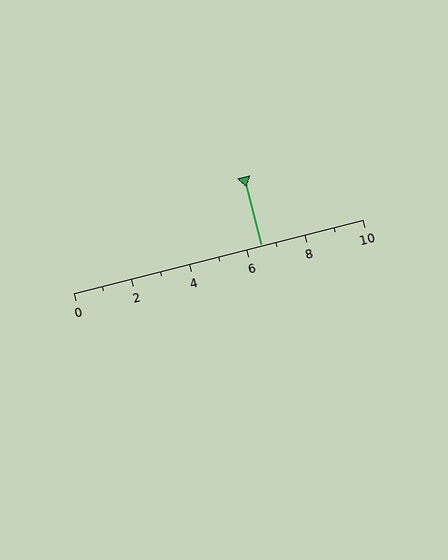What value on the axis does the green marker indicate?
The marker indicates approximately 6.5.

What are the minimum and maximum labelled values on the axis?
The axis runs from 0 to 10.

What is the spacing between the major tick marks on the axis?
The major ticks are spaced 2 apart.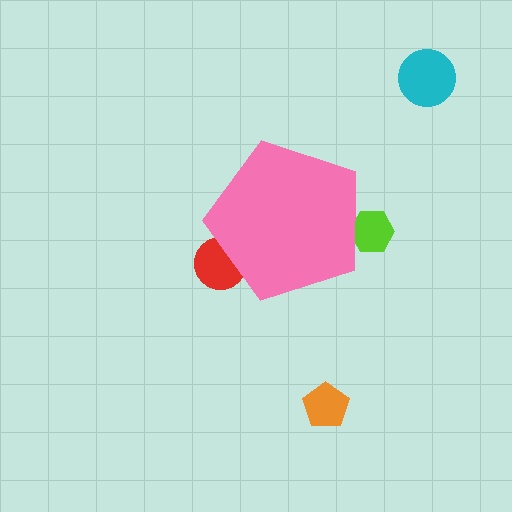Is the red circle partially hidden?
Yes, the red circle is partially hidden behind the pink pentagon.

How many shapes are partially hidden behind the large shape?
2 shapes are partially hidden.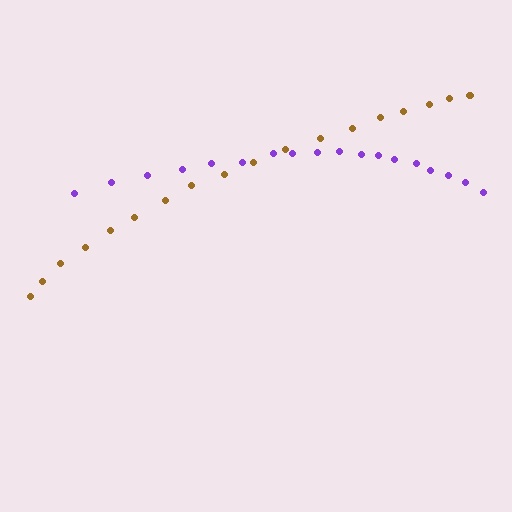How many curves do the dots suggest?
There are 2 distinct paths.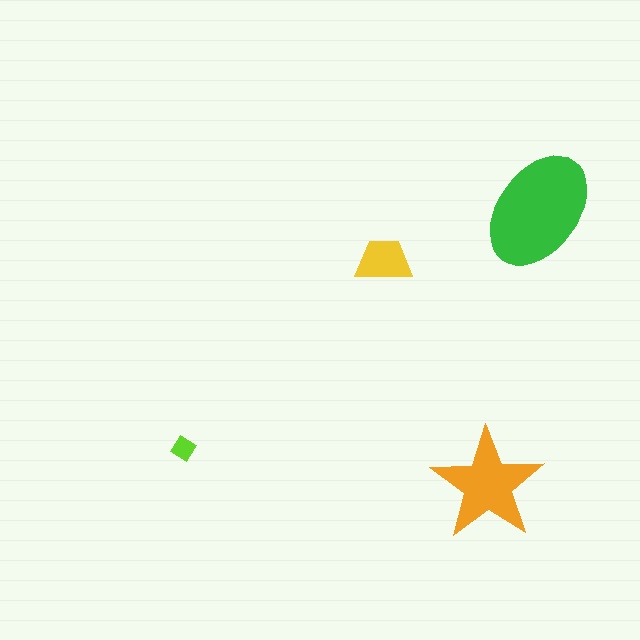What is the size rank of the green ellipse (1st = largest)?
1st.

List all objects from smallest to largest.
The lime diamond, the yellow trapezoid, the orange star, the green ellipse.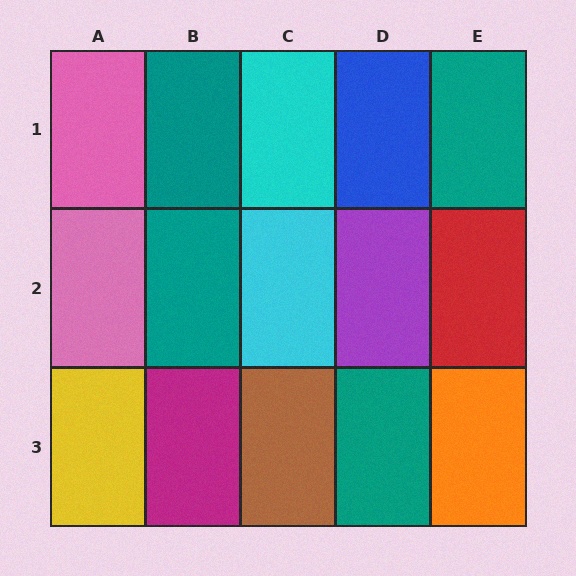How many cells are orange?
1 cell is orange.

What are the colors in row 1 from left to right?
Pink, teal, cyan, blue, teal.